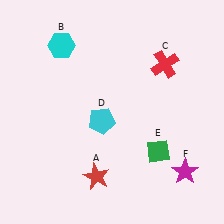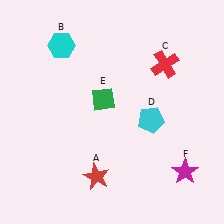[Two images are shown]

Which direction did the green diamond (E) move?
The green diamond (E) moved left.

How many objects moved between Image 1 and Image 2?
2 objects moved between the two images.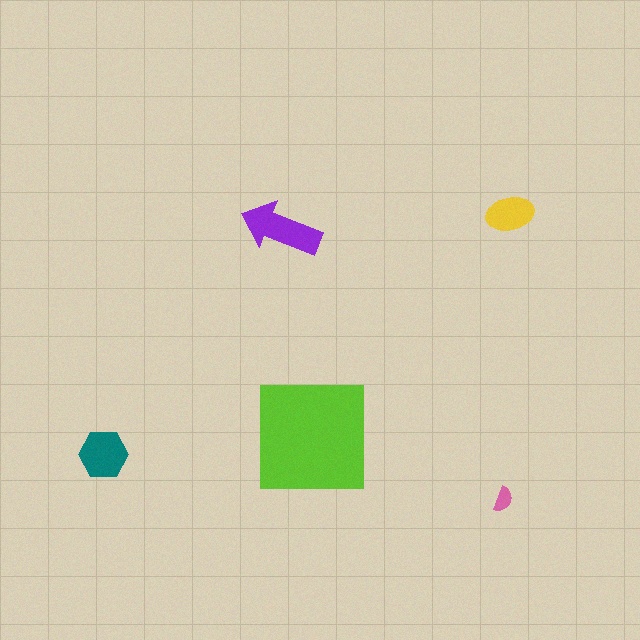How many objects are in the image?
There are 5 objects in the image.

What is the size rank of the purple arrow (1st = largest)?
2nd.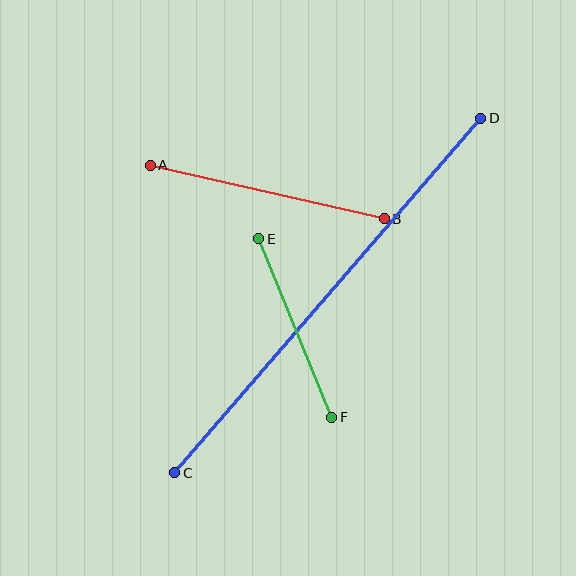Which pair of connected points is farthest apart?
Points C and D are farthest apart.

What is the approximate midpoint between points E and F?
The midpoint is at approximately (295, 328) pixels.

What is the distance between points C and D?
The distance is approximately 468 pixels.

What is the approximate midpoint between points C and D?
The midpoint is at approximately (328, 296) pixels.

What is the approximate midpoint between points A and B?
The midpoint is at approximately (267, 192) pixels.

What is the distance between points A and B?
The distance is approximately 240 pixels.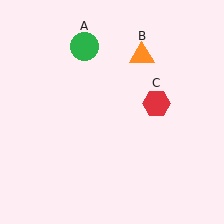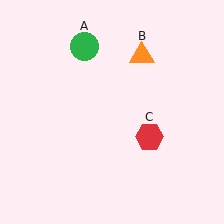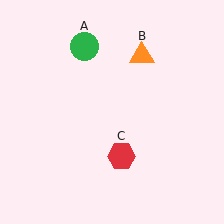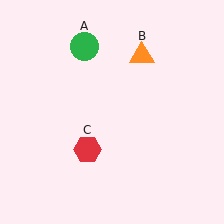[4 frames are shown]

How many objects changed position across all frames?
1 object changed position: red hexagon (object C).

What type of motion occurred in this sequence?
The red hexagon (object C) rotated clockwise around the center of the scene.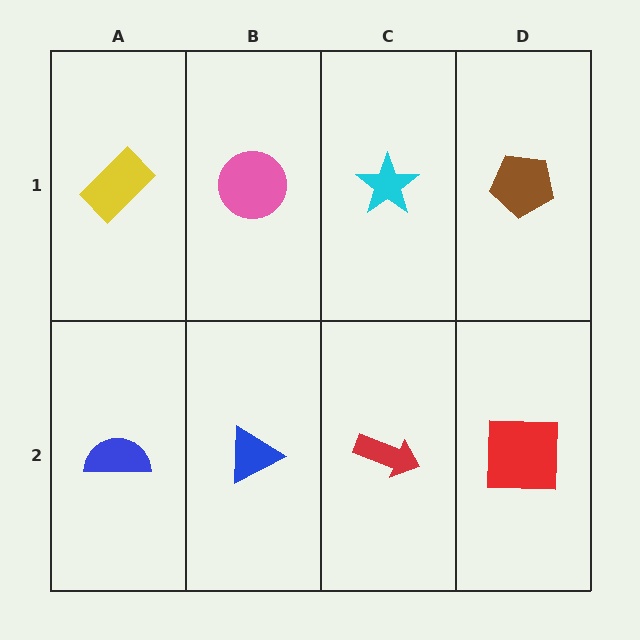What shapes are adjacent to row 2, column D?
A brown pentagon (row 1, column D), a red arrow (row 2, column C).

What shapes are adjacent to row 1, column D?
A red square (row 2, column D), a cyan star (row 1, column C).